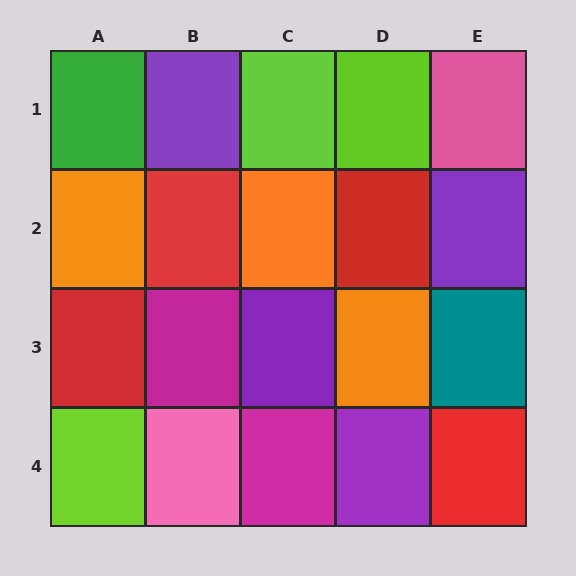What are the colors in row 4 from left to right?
Lime, pink, magenta, purple, red.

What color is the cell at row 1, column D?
Lime.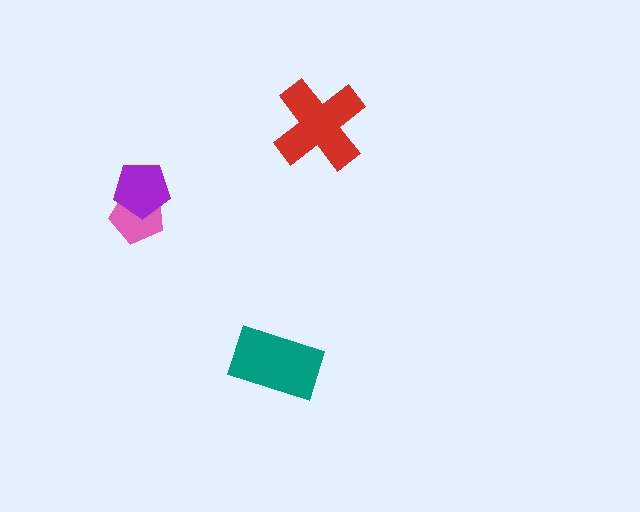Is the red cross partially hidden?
No, no other shape covers it.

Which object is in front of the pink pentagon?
The purple pentagon is in front of the pink pentagon.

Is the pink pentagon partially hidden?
Yes, it is partially covered by another shape.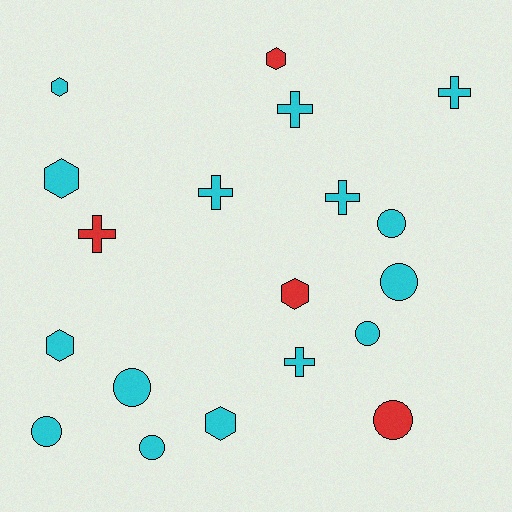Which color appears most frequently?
Cyan, with 15 objects.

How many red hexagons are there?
There are 2 red hexagons.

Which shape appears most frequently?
Circle, with 7 objects.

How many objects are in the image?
There are 19 objects.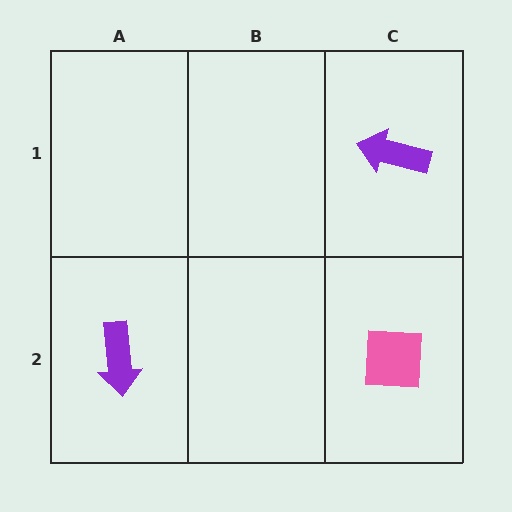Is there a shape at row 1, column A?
No, that cell is empty.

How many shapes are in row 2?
2 shapes.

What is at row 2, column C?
A pink square.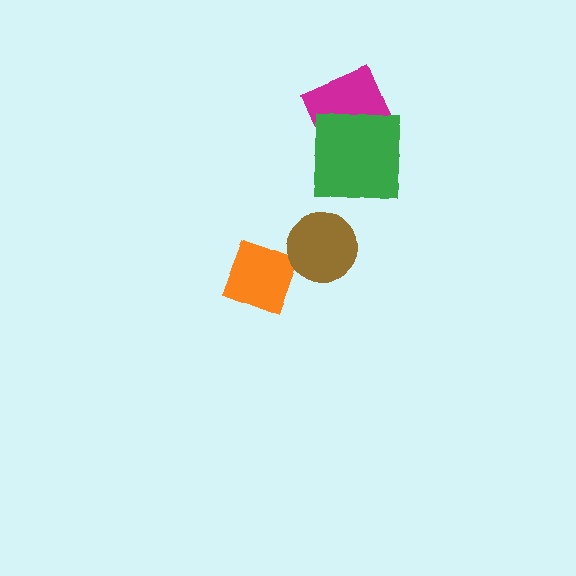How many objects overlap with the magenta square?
1 object overlaps with the magenta square.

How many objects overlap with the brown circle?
0 objects overlap with the brown circle.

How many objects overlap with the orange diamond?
0 objects overlap with the orange diamond.